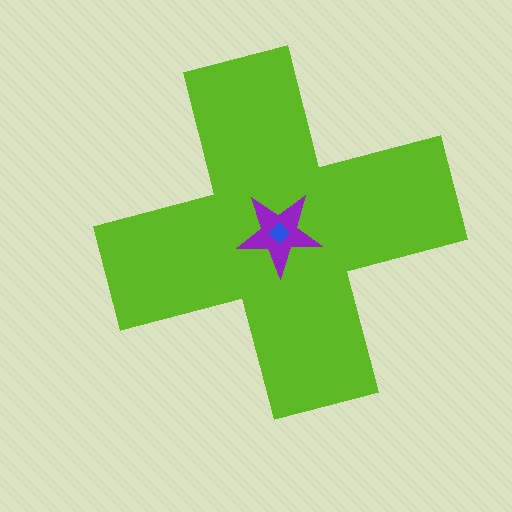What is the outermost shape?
The lime cross.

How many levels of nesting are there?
3.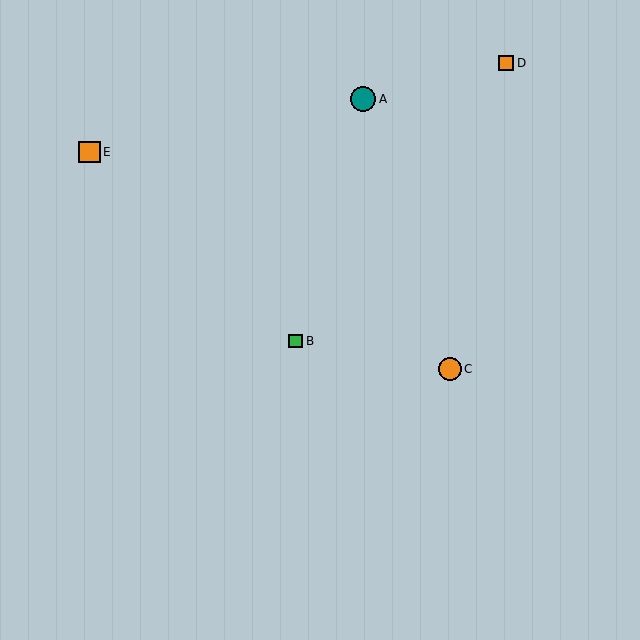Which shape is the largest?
The teal circle (labeled A) is the largest.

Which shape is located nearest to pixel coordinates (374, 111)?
The teal circle (labeled A) at (363, 99) is nearest to that location.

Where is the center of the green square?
The center of the green square is at (296, 341).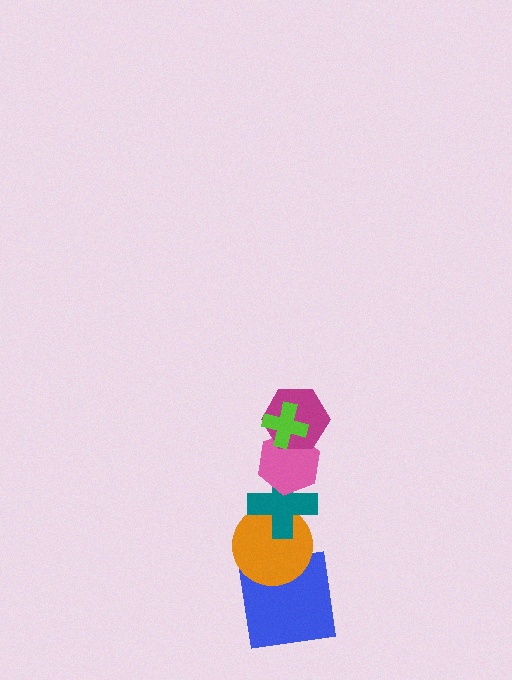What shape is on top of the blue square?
The orange circle is on top of the blue square.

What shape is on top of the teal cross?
The pink hexagon is on top of the teal cross.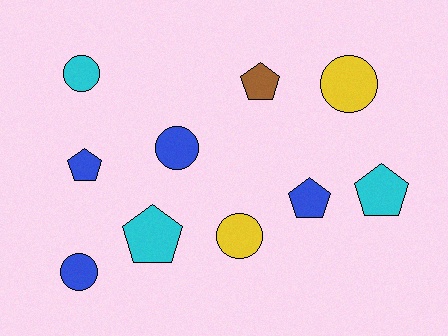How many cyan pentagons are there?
There are 2 cyan pentagons.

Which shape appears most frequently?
Pentagon, with 5 objects.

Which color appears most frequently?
Blue, with 4 objects.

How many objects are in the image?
There are 10 objects.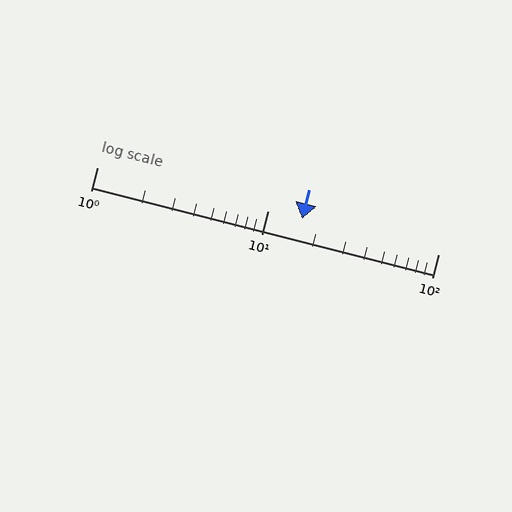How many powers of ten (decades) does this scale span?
The scale spans 2 decades, from 1 to 100.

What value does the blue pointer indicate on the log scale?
The pointer indicates approximately 16.